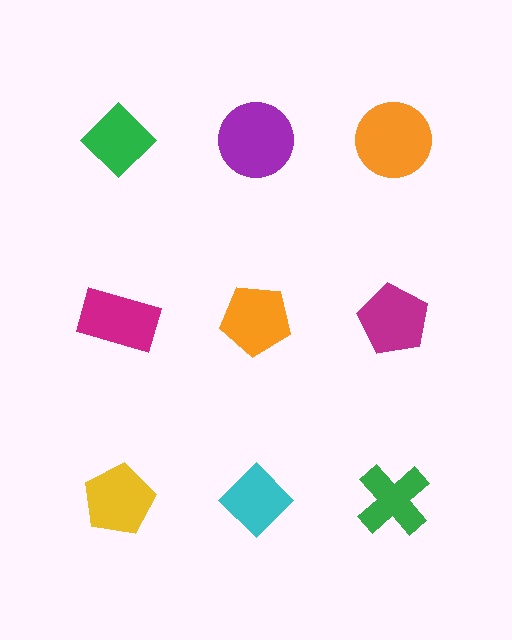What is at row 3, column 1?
A yellow pentagon.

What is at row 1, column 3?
An orange circle.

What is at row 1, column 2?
A purple circle.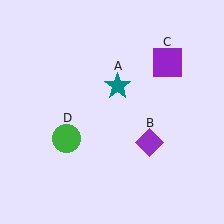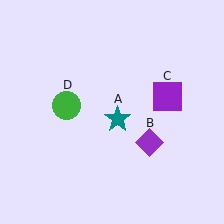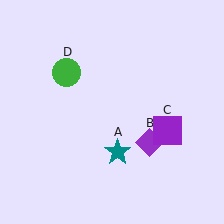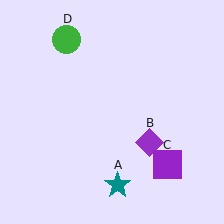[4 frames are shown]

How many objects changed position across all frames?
3 objects changed position: teal star (object A), purple square (object C), green circle (object D).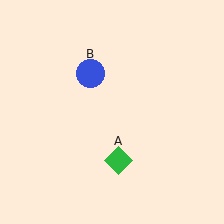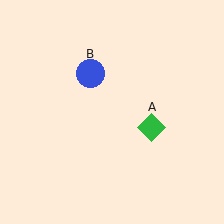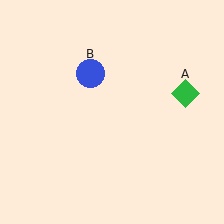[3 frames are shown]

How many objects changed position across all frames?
1 object changed position: green diamond (object A).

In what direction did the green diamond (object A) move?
The green diamond (object A) moved up and to the right.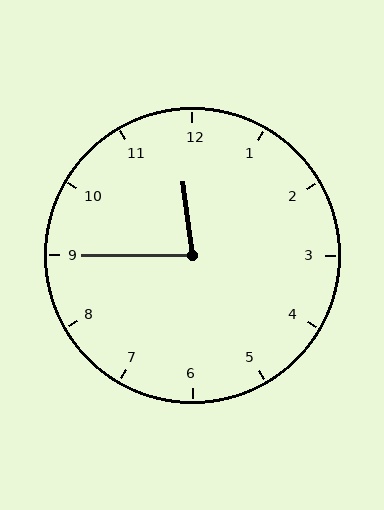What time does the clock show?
11:45.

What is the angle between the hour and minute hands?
Approximately 82 degrees.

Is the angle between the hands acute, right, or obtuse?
It is acute.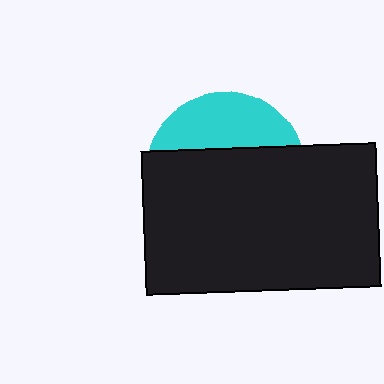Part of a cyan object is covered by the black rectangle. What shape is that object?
It is a circle.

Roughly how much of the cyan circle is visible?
A small part of it is visible (roughly 31%).